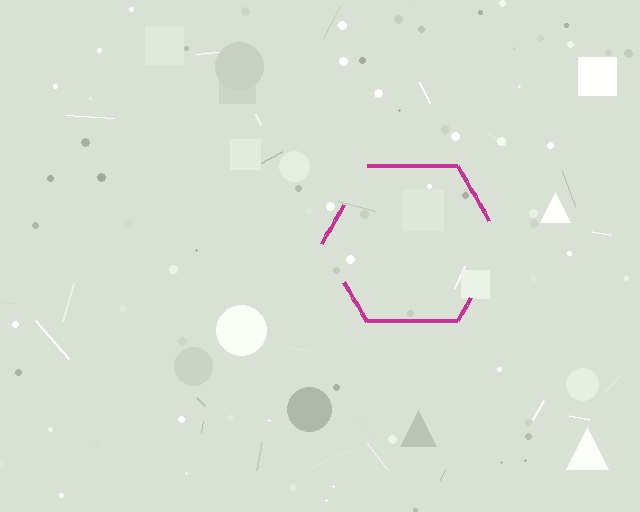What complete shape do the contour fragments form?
The contour fragments form a hexagon.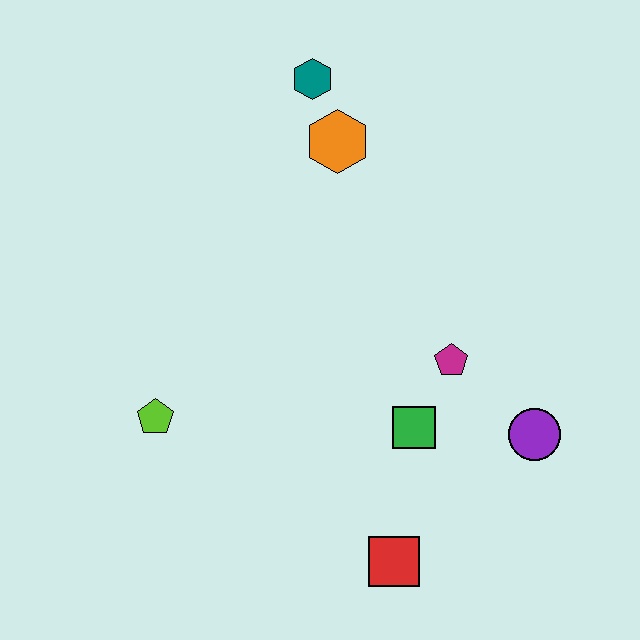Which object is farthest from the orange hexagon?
The red square is farthest from the orange hexagon.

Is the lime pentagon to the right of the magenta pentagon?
No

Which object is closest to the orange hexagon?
The teal hexagon is closest to the orange hexagon.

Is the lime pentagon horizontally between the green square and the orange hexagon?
No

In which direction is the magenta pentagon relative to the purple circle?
The magenta pentagon is to the left of the purple circle.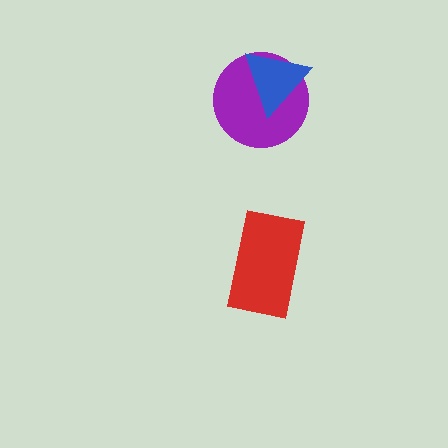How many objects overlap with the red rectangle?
0 objects overlap with the red rectangle.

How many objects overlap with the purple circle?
1 object overlaps with the purple circle.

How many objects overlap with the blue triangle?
1 object overlaps with the blue triangle.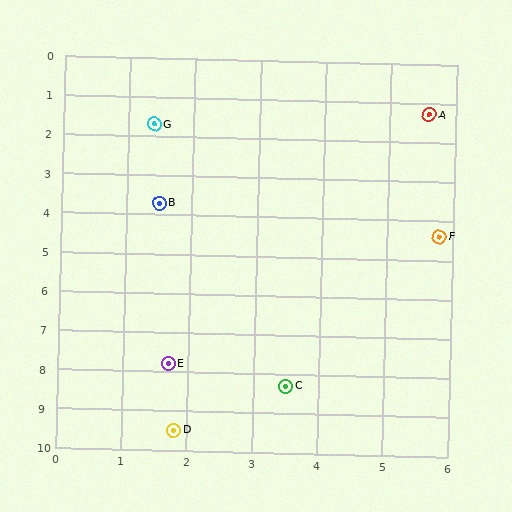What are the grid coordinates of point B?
Point B is at approximately (1.5, 3.7).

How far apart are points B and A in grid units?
Points B and A are about 4.8 grid units apart.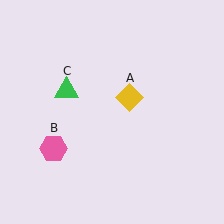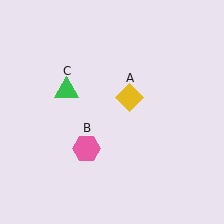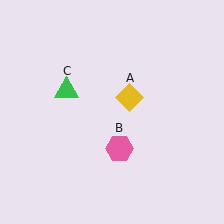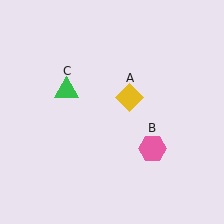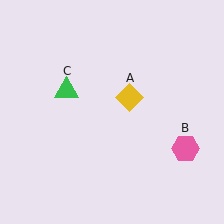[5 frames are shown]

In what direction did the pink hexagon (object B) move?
The pink hexagon (object B) moved right.